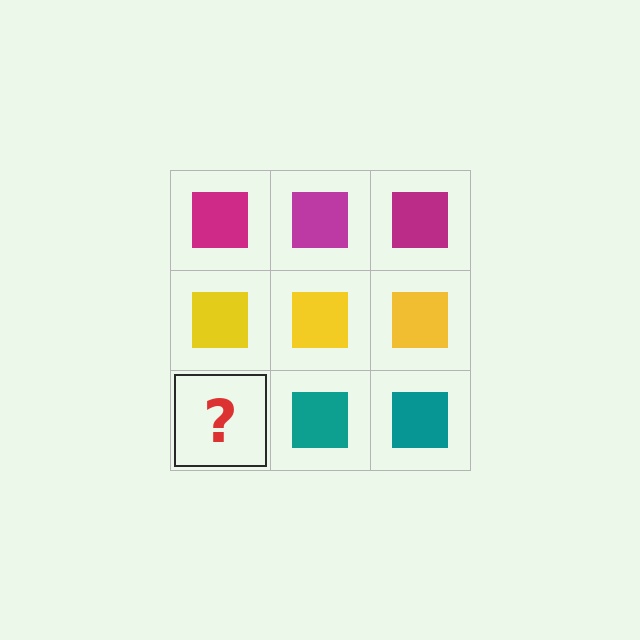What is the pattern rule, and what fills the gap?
The rule is that each row has a consistent color. The gap should be filled with a teal square.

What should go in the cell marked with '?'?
The missing cell should contain a teal square.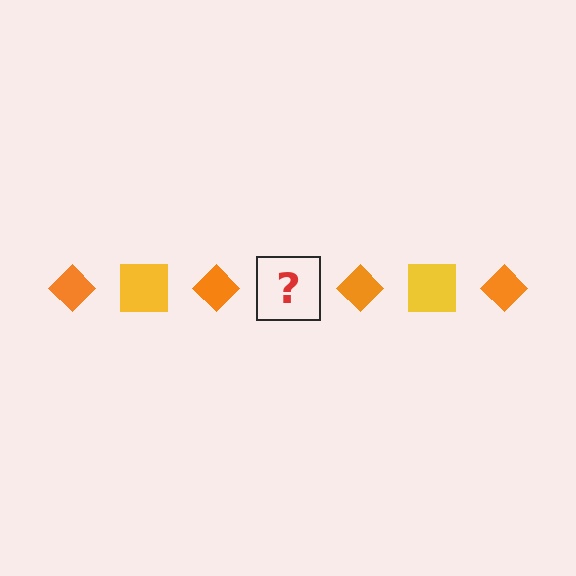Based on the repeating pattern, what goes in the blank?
The blank should be a yellow square.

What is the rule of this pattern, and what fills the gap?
The rule is that the pattern alternates between orange diamond and yellow square. The gap should be filled with a yellow square.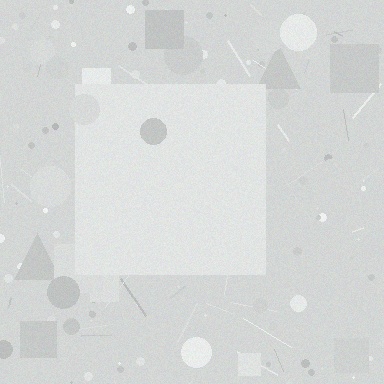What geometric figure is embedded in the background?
A square is embedded in the background.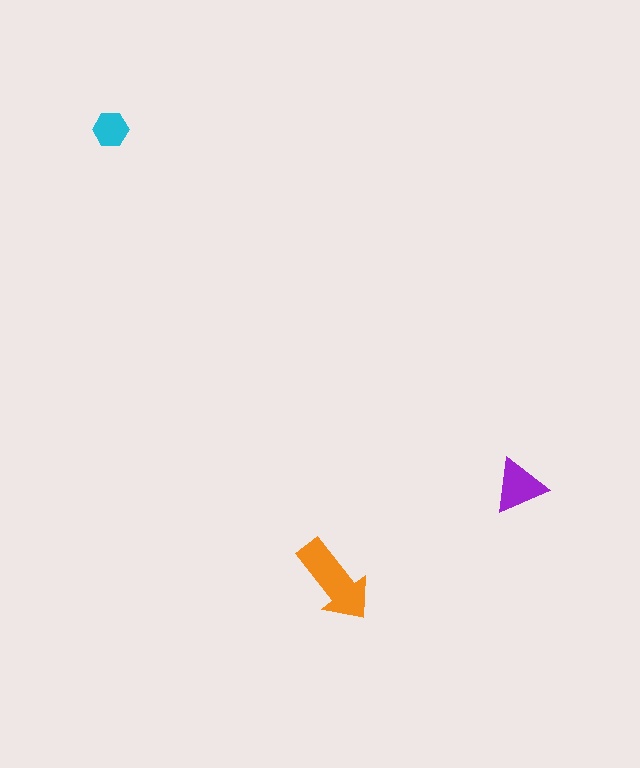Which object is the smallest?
The cyan hexagon.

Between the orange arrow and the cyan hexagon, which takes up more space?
The orange arrow.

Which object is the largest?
The orange arrow.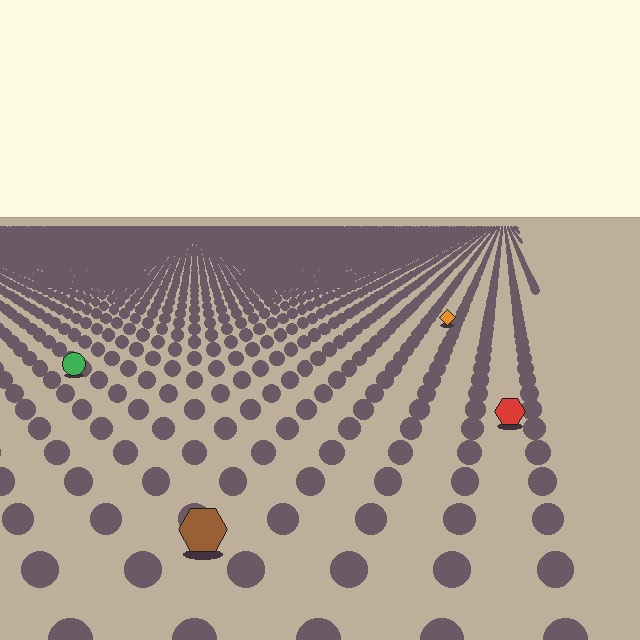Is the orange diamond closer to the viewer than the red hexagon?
No. The red hexagon is closer — you can tell from the texture gradient: the ground texture is coarser near it.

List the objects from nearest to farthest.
From nearest to farthest: the brown hexagon, the red hexagon, the green circle, the orange diamond.